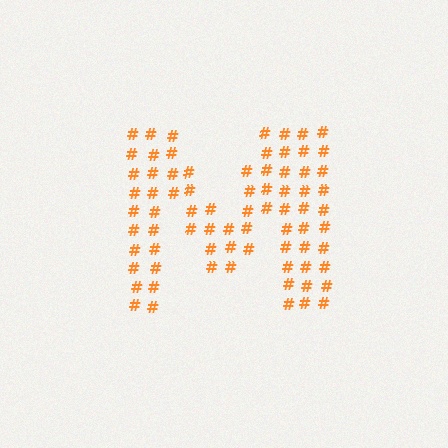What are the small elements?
The small elements are hash symbols.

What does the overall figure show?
The overall figure shows the letter M.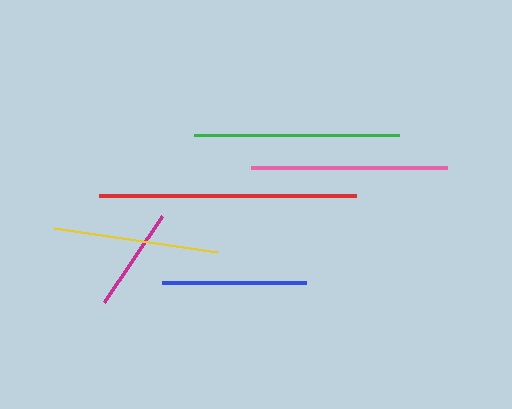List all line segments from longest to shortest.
From longest to shortest: red, green, pink, yellow, blue, magenta.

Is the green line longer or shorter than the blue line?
The green line is longer than the blue line.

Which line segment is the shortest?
The magenta line is the shortest at approximately 104 pixels.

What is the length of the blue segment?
The blue segment is approximately 144 pixels long.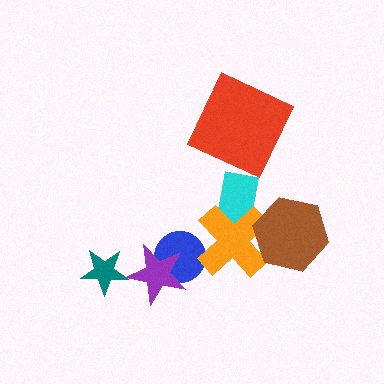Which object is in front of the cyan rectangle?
The orange cross is in front of the cyan rectangle.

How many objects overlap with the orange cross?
3 objects overlap with the orange cross.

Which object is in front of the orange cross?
The brown hexagon is in front of the orange cross.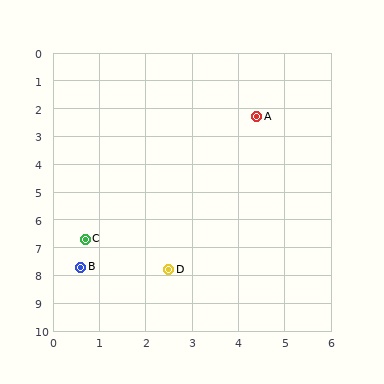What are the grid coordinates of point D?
Point D is at approximately (2.5, 7.8).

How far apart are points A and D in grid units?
Points A and D are about 5.8 grid units apart.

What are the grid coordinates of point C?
Point C is at approximately (0.7, 6.7).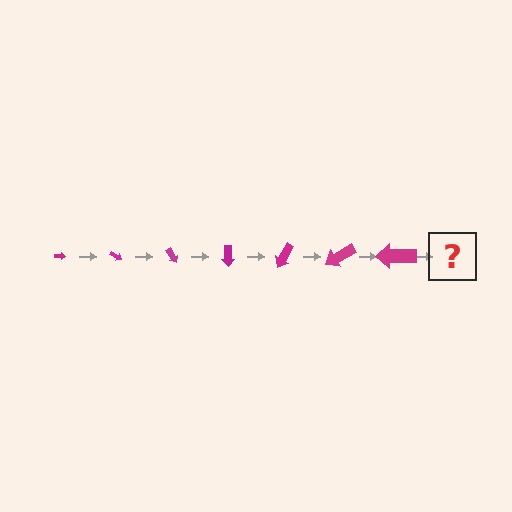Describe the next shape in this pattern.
It should be an arrow, larger than the previous one and rotated 210 degrees from the start.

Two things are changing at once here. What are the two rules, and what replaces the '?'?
The two rules are that the arrow grows larger each step and it rotates 30 degrees each step. The '?' should be an arrow, larger than the previous one and rotated 210 degrees from the start.